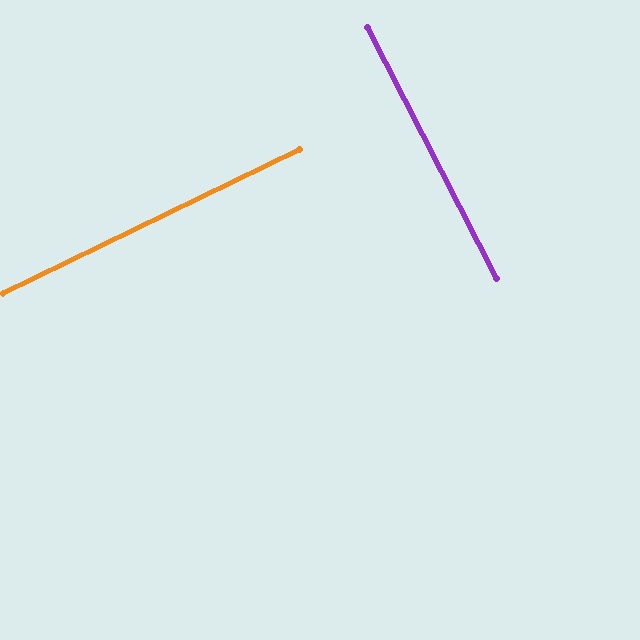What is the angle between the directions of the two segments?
Approximately 88 degrees.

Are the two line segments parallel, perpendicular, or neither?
Perpendicular — they meet at approximately 88°.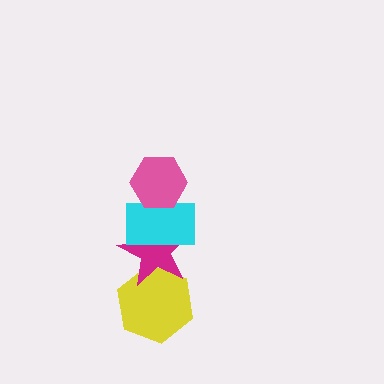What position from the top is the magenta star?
The magenta star is 3rd from the top.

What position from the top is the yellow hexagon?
The yellow hexagon is 4th from the top.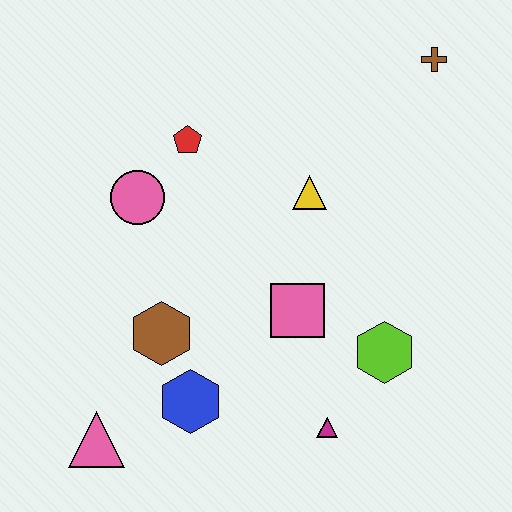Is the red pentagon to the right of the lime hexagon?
No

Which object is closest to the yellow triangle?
The pink square is closest to the yellow triangle.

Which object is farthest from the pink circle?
The brown cross is farthest from the pink circle.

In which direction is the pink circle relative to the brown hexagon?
The pink circle is above the brown hexagon.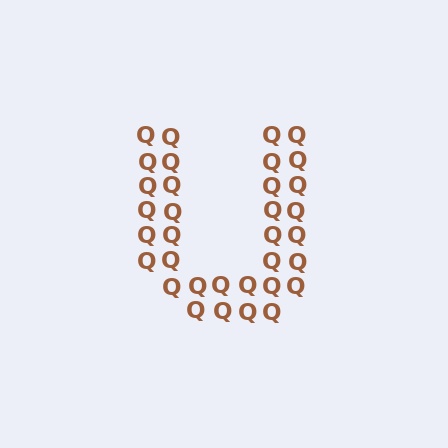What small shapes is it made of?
It is made of small letter Q's.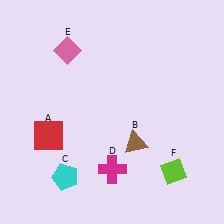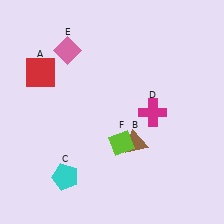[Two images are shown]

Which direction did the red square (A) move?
The red square (A) moved up.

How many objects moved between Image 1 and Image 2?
3 objects moved between the two images.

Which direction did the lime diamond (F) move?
The lime diamond (F) moved left.